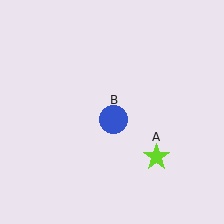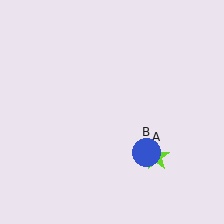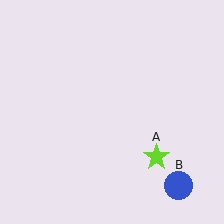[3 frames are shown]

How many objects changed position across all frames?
1 object changed position: blue circle (object B).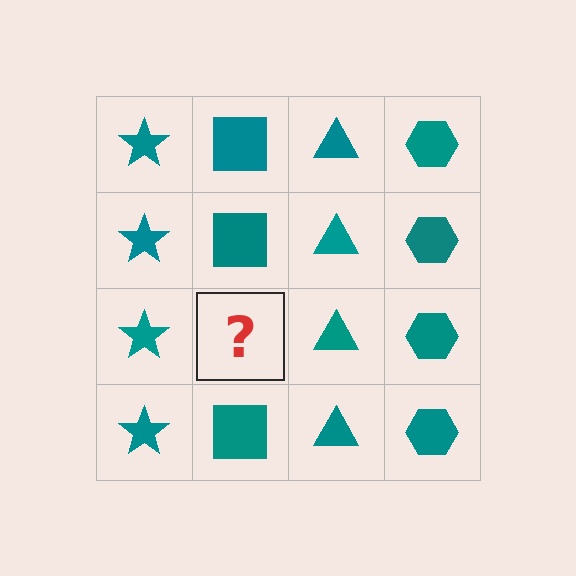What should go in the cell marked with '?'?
The missing cell should contain a teal square.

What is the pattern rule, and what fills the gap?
The rule is that each column has a consistent shape. The gap should be filled with a teal square.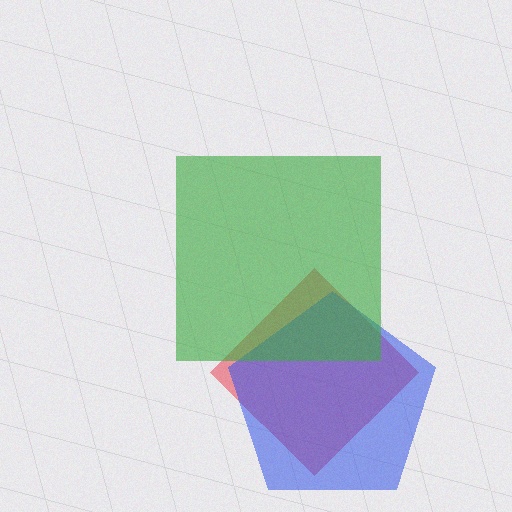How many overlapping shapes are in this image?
There are 3 overlapping shapes in the image.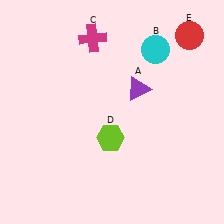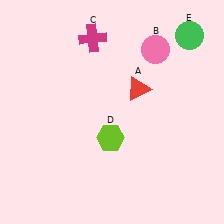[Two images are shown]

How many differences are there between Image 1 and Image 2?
There are 3 differences between the two images.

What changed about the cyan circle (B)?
In Image 1, B is cyan. In Image 2, it changed to pink.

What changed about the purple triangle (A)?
In Image 1, A is purple. In Image 2, it changed to red.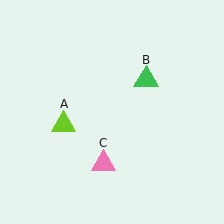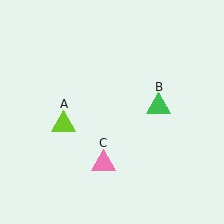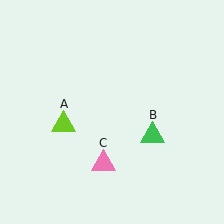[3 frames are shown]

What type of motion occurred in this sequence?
The green triangle (object B) rotated clockwise around the center of the scene.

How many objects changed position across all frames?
1 object changed position: green triangle (object B).